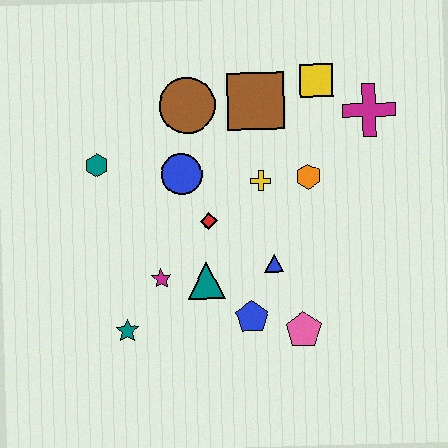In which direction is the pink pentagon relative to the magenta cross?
The pink pentagon is below the magenta cross.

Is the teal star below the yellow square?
Yes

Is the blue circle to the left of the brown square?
Yes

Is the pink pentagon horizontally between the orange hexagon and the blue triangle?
Yes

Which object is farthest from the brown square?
The teal star is farthest from the brown square.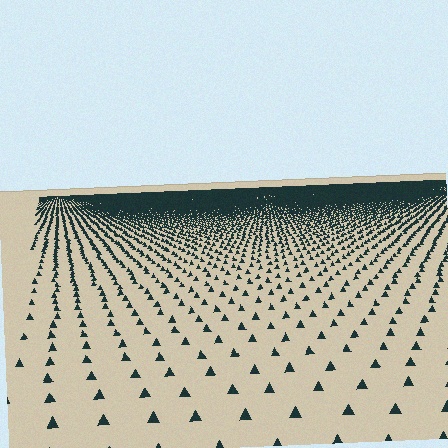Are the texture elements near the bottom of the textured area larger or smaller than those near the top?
Larger. Near the bottom, elements are closer to the viewer and appear at a bigger on-screen size.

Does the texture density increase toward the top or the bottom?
Density increases toward the top.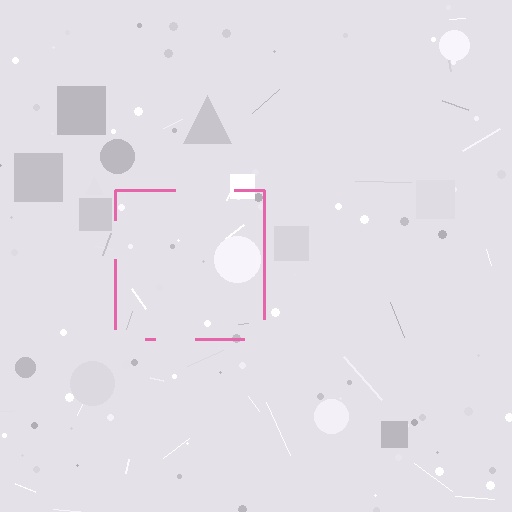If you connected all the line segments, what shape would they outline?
They would outline a square.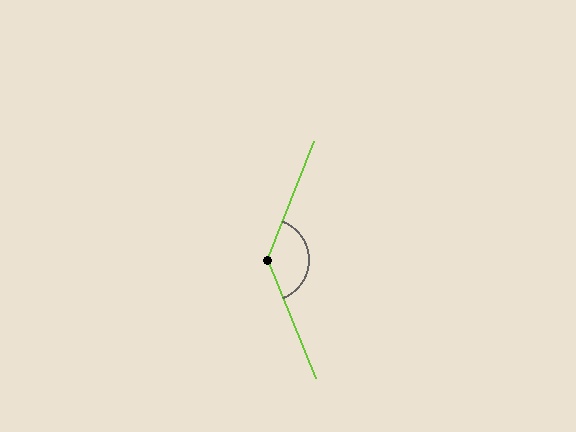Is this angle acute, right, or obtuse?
It is obtuse.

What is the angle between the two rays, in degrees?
Approximately 137 degrees.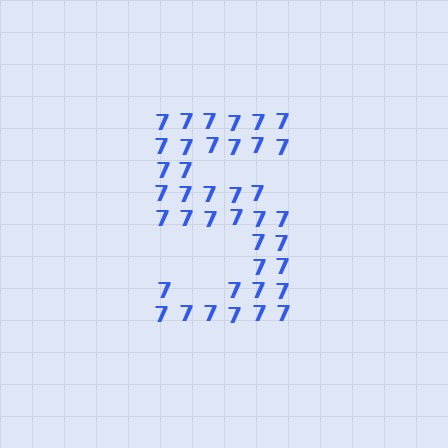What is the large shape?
The large shape is the digit 5.